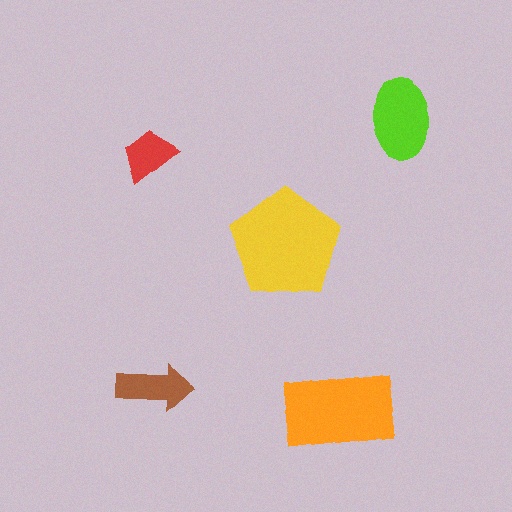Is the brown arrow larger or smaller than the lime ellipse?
Smaller.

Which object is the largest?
The yellow pentagon.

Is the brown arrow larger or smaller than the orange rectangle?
Smaller.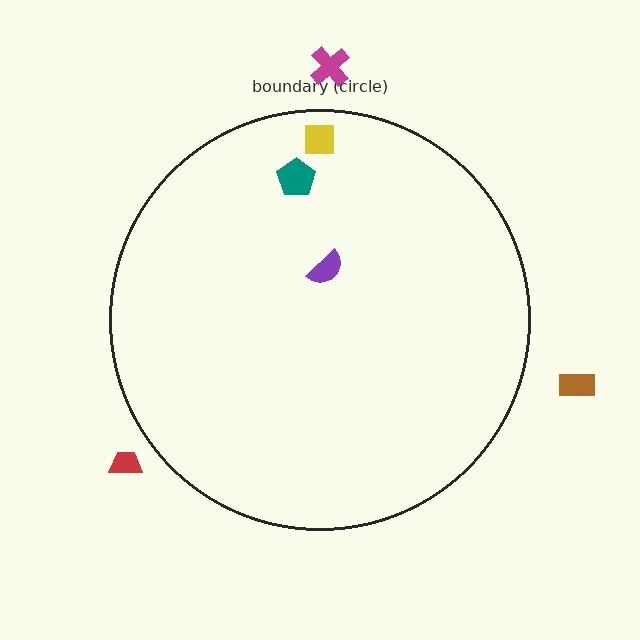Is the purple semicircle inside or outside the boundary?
Inside.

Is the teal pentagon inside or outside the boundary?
Inside.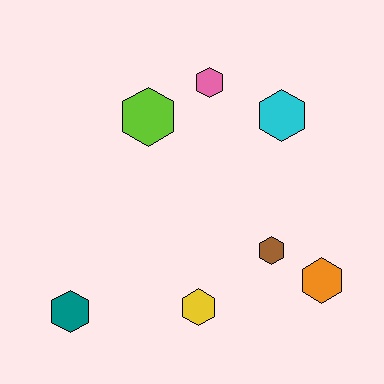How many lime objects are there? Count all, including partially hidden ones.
There is 1 lime object.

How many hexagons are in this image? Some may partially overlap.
There are 7 hexagons.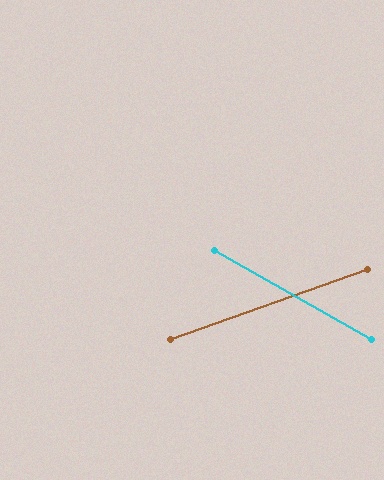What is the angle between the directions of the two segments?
Approximately 49 degrees.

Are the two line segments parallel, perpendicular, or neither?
Neither parallel nor perpendicular — they differ by about 49°.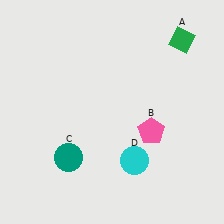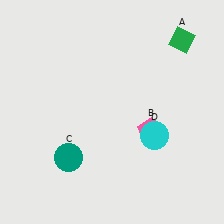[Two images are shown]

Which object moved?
The cyan circle (D) moved up.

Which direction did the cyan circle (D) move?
The cyan circle (D) moved up.